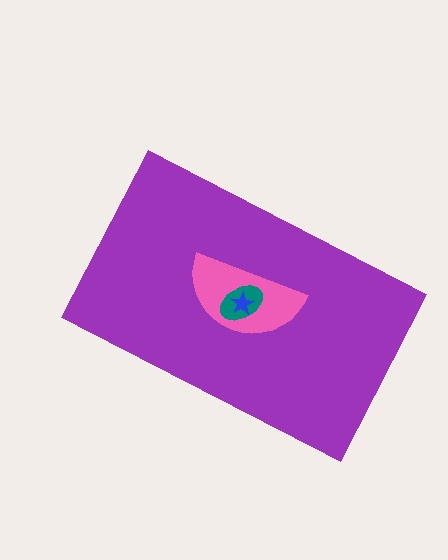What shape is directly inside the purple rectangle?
The pink semicircle.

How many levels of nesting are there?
4.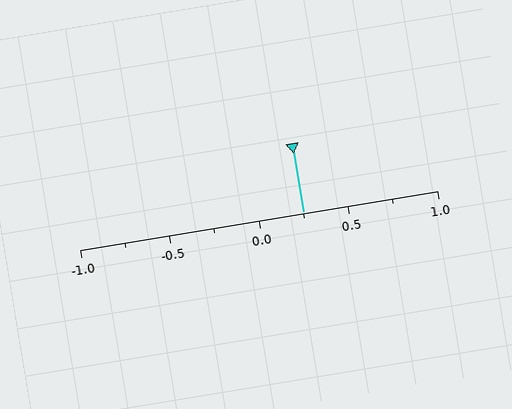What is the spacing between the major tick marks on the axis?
The major ticks are spaced 0.5 apart.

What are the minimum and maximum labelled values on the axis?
The axis runs from -1.0 to 1.0.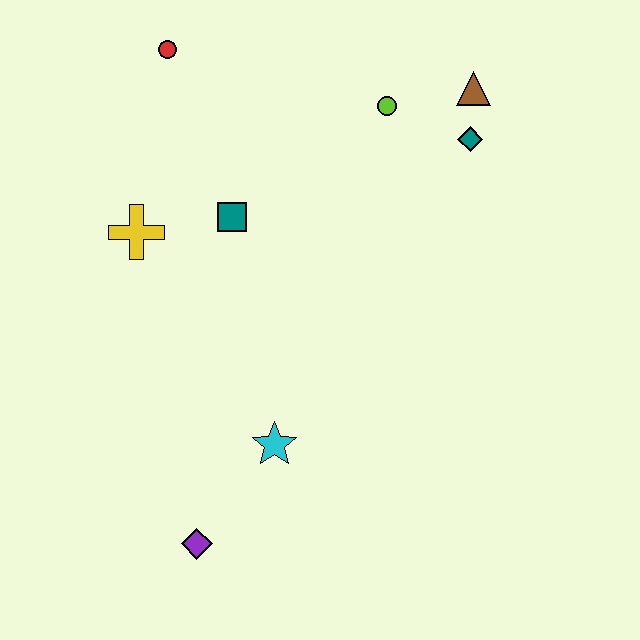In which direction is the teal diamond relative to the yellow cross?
The teal diamond is to the right of the yellow cross.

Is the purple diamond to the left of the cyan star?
Yes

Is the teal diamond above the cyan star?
Yes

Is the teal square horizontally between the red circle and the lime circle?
Yes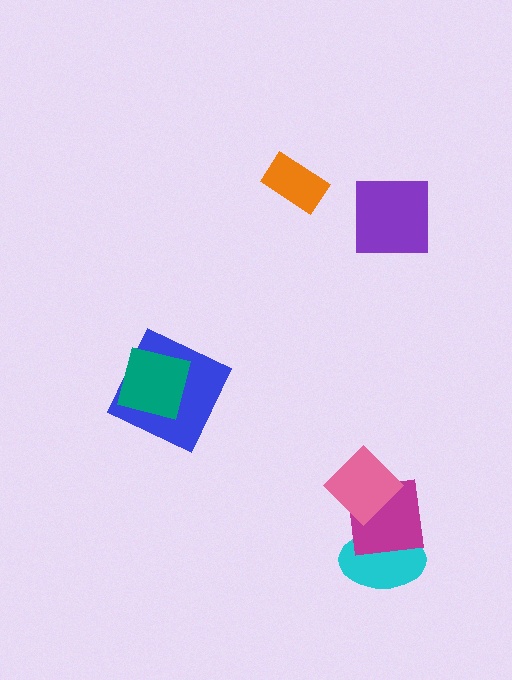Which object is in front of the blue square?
The teal square is in front of the blue square.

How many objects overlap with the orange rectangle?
0 objects overlap with the orange rectangle.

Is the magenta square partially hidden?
Yes, it is partially covered by another shape.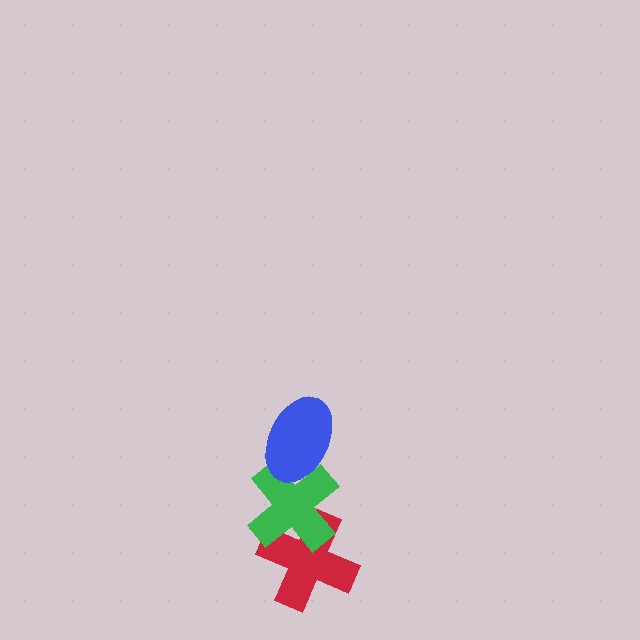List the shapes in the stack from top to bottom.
From top to bottom: the blue ellipse, the green cross, the red cross.